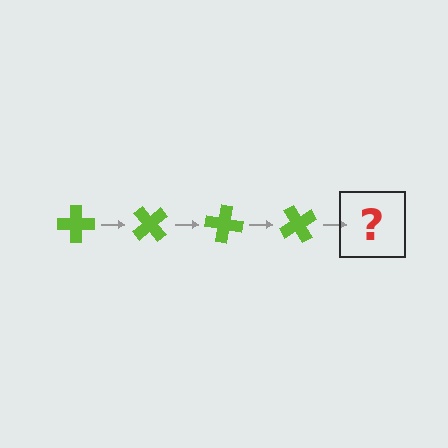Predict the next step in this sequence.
The next step is a lime cross rotated 200 degrees.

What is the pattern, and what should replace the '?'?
The pattern is that the cross rotates 50 degrees each step. The '?' should be a lime cross rotated 200 degrees.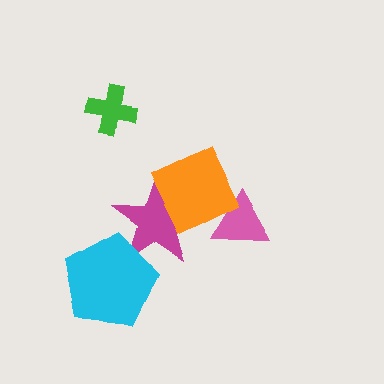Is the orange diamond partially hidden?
No, no other shape covers it.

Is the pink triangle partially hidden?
Yes, it is partially covered by another shape.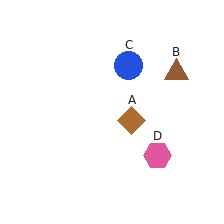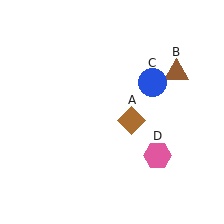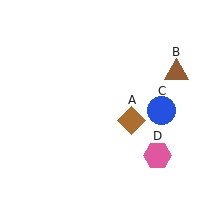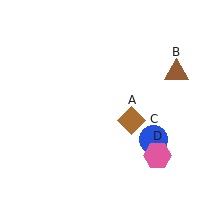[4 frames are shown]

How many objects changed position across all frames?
1 object changed position: blue circle (object C).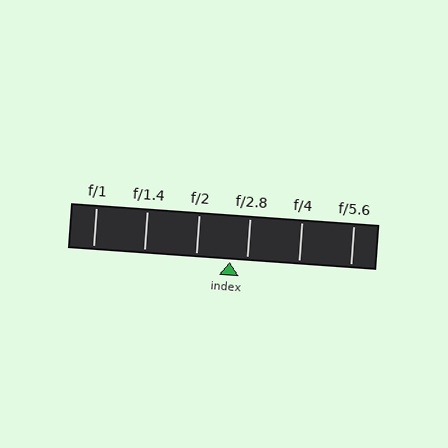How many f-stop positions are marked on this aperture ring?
There are 6 f-stop positions marked.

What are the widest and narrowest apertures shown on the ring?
The widest aperture shown is f/1 and the narrowest is f/5.6.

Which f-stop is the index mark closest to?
The index mark is closest to f/2.8.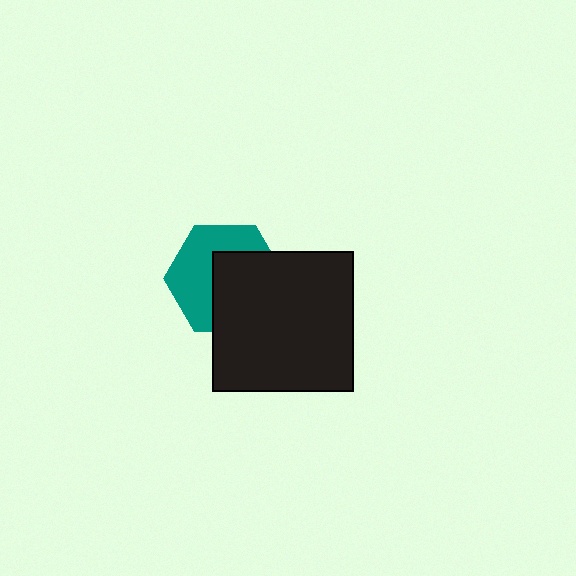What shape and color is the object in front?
The object in front is a black square.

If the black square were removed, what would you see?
You would see the complete teal hexagon.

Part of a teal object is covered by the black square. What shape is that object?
It is a hexagon.